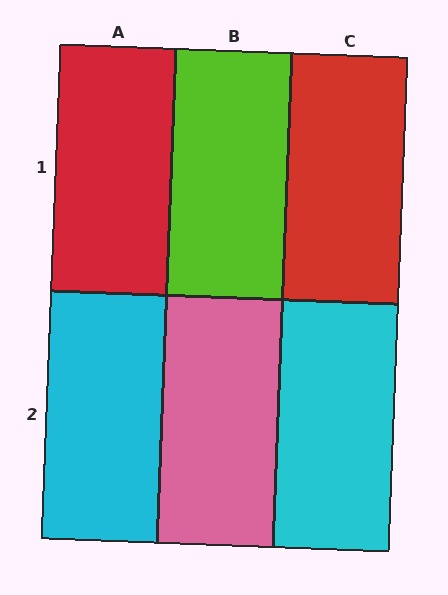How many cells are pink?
1 cell is pink.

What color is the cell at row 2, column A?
Cyan.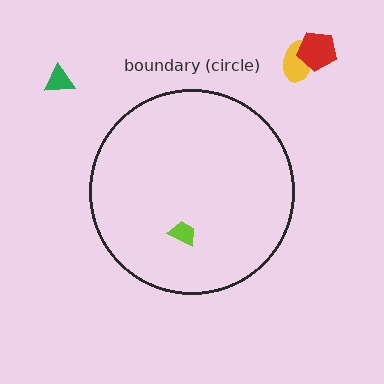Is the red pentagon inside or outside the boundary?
Outside.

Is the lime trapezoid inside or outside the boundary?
Inside.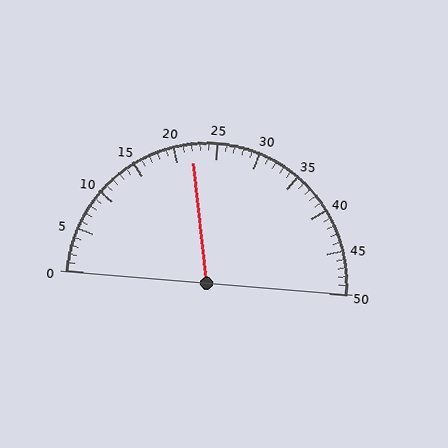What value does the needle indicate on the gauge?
The needle indicates approximately 22.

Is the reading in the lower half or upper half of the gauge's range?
The reading is in the lower half of the range (0 to 50).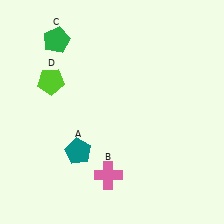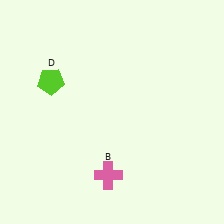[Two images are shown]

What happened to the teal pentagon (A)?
The teal pentagon (A) was removed in Image 2. It was in the bottom-left area of Image 1.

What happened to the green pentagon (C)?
The green pentagon (C) was removed in Image 2. It was in the top-left area of Image 1.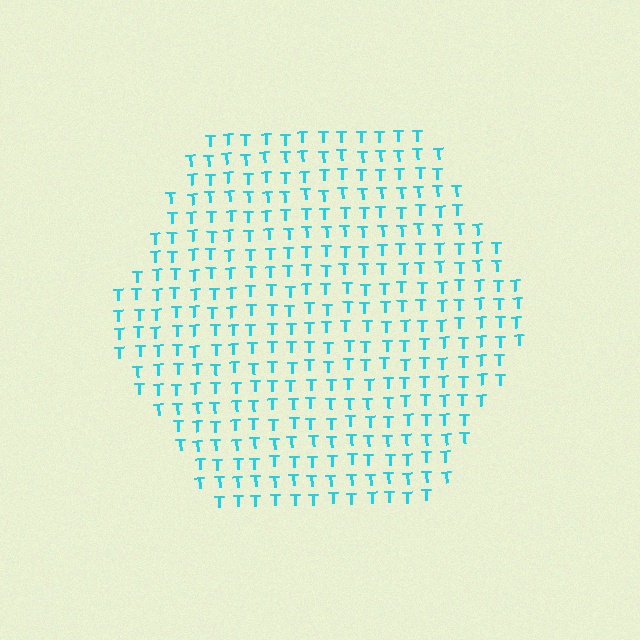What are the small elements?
The small elements are letter T's.